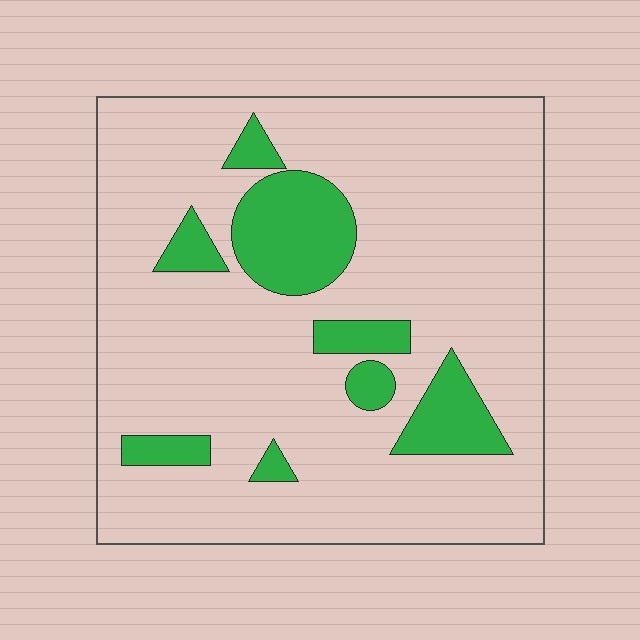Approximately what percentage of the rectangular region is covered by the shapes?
Approximately 15%.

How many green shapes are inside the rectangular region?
8.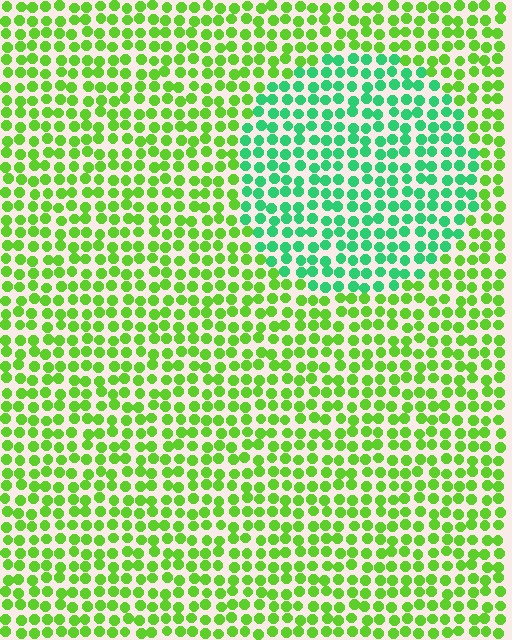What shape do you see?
I see a circle.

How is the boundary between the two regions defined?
The boundary is defined purely by a slight shift in hue (about 43 degrees). Spacing, size, and orientation are identical on both sides.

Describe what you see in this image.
The image is filled with small lime elements in a uniform arrangement. A circle-shaped region is visible where the elements are tinted to a slightly different hue, forming a subtle color boundary.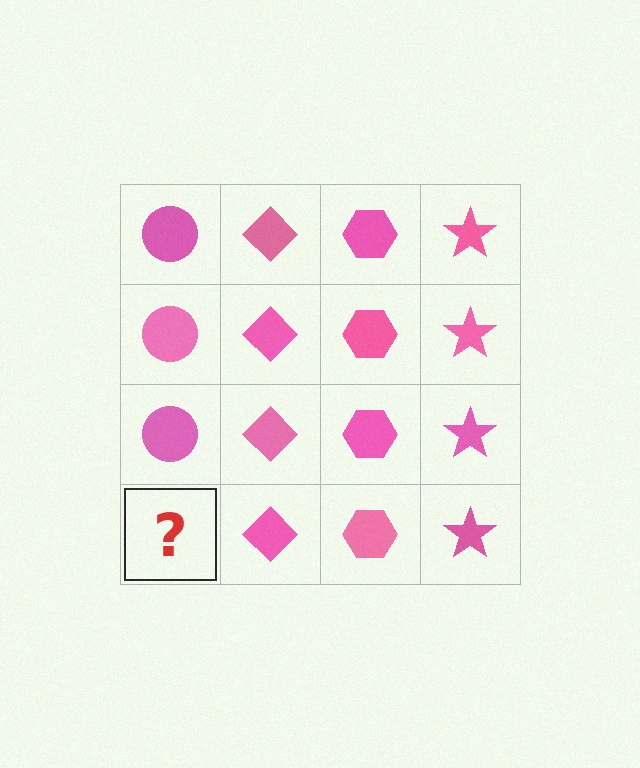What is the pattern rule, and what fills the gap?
The rule is that each column has a consistent shape. The gap should be filled with a pink circle.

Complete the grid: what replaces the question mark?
The question mark should be replaced with a pink circle.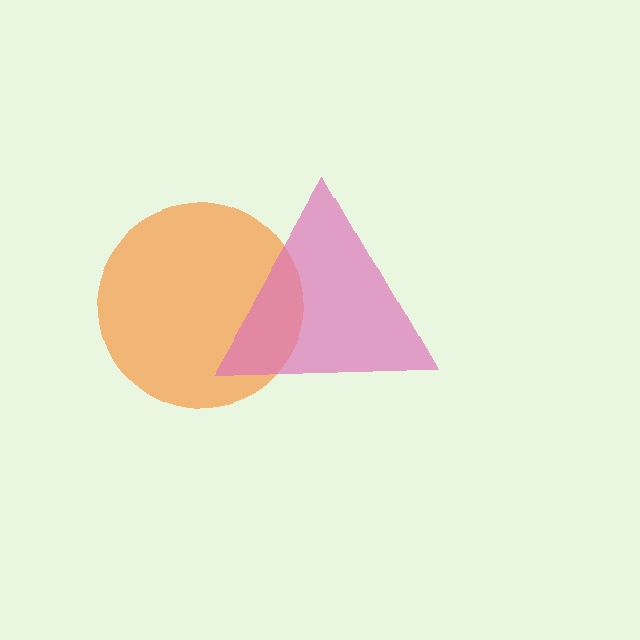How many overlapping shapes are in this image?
There are 2 overlapping shapes in the image.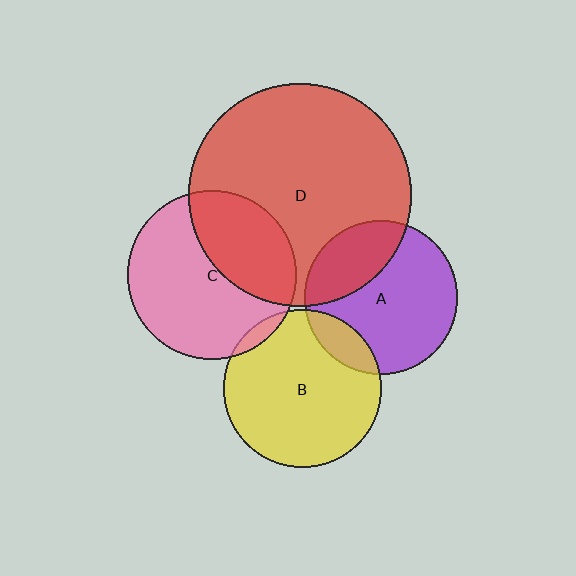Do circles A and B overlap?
Yes.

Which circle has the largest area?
Circle D (red).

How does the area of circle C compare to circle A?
Approximately 1.2 times.